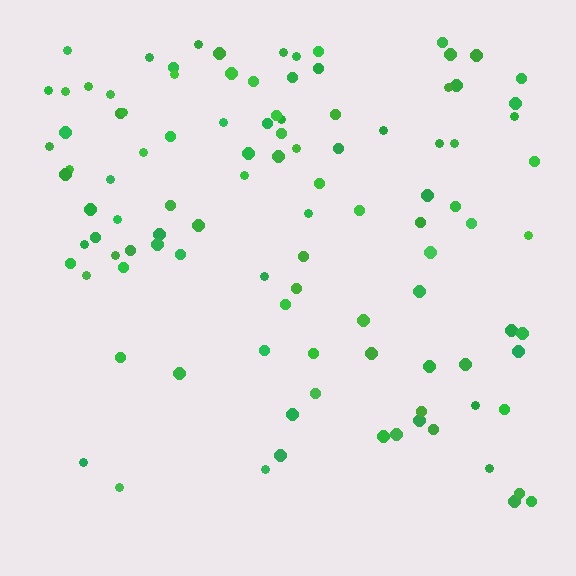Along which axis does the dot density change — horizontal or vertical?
Vertical.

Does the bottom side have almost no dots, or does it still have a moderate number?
Still a moderate number, just noticeably fewer than the top.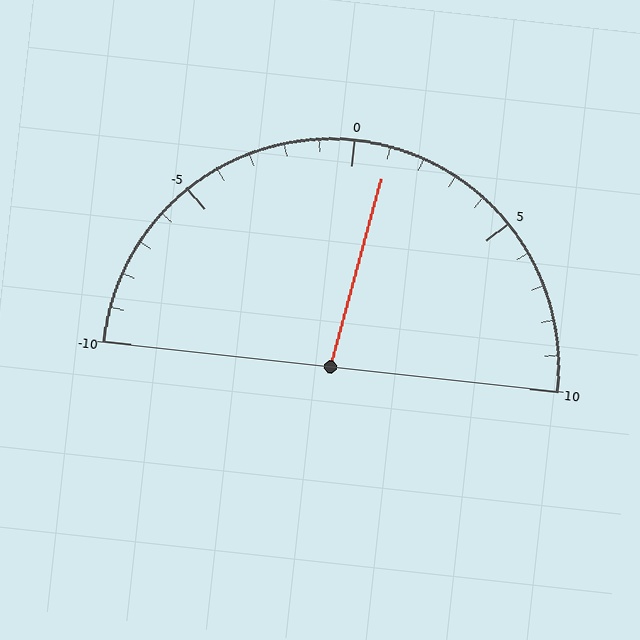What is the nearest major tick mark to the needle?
The nearest major tick mark is 0.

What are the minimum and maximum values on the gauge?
The gauge ranges from -10 to 10.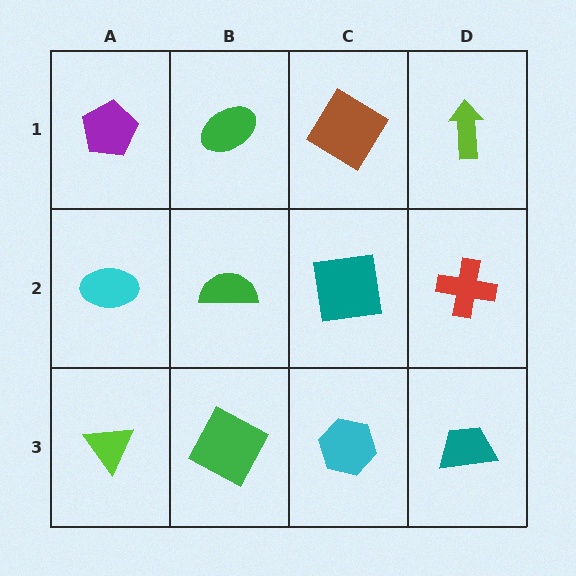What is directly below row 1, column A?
A cyan ellipse.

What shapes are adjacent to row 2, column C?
A brown diamond (row 1, column C), a cyan hexagon (row 3, column C), a green semicircle (row 2, column B), a red cross (row 2, column D).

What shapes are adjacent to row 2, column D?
A lime arrow (row 1, column D), a teal trapezoid (row 3, column D), a teal square (row 2, column C).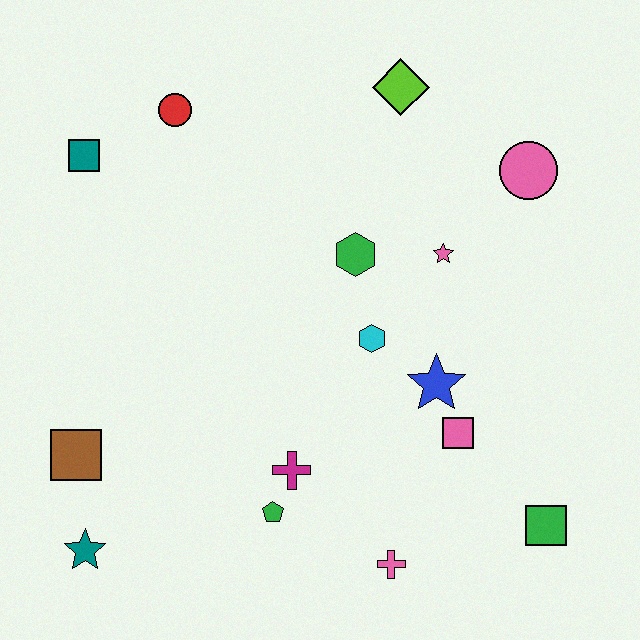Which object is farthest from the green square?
The teal square is farthest from the green square.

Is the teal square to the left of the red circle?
Yes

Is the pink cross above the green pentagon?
No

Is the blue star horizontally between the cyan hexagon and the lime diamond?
No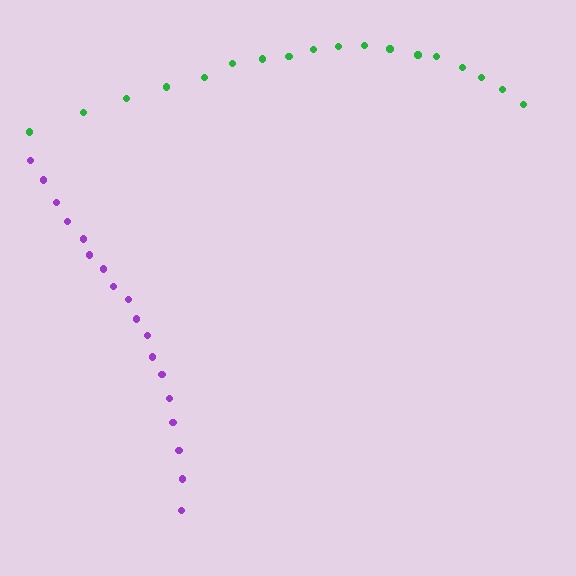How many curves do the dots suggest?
There are 2 distinct paths.